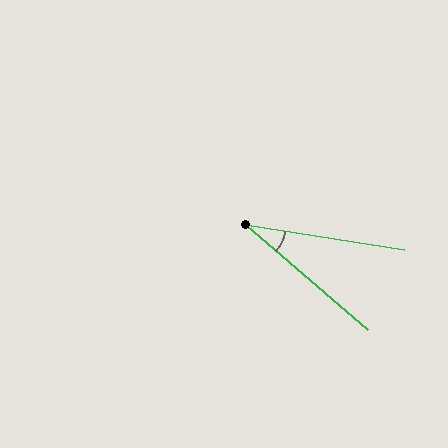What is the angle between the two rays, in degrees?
Approximately 32 degrees.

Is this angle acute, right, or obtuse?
It is acute.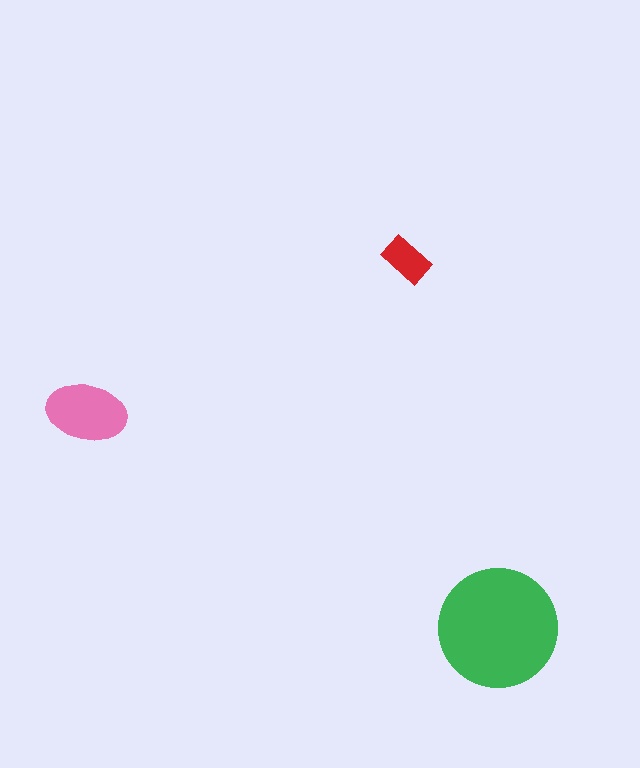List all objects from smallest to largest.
The red rectangle, the pink ellipse, the green circle.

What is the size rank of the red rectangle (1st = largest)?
3rd.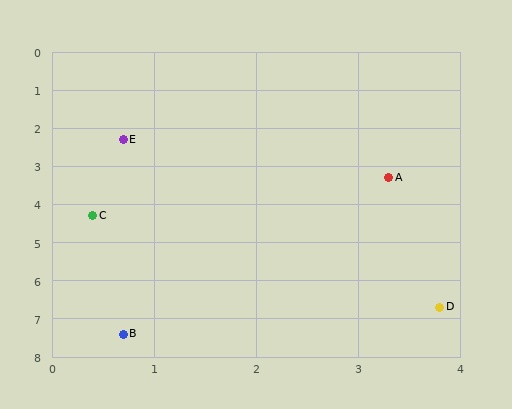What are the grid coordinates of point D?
Point D is at approximately (3.8, 6.7).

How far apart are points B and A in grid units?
Points B and A are about 4.9 grid units apart.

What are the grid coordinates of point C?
Point C is at approximately (0.4, 4.3).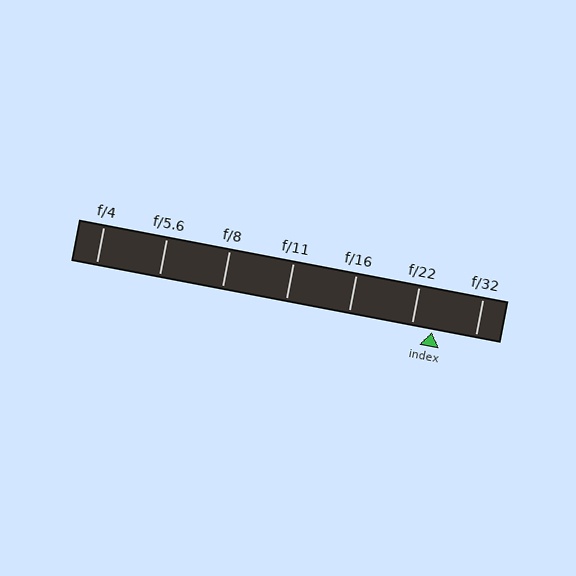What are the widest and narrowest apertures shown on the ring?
The widest aperture shown is f/4 and the narrowest is f/32.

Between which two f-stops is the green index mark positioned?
The index mark is between f/22 and f/32.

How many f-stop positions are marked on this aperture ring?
There are 7 f-stop positions marked.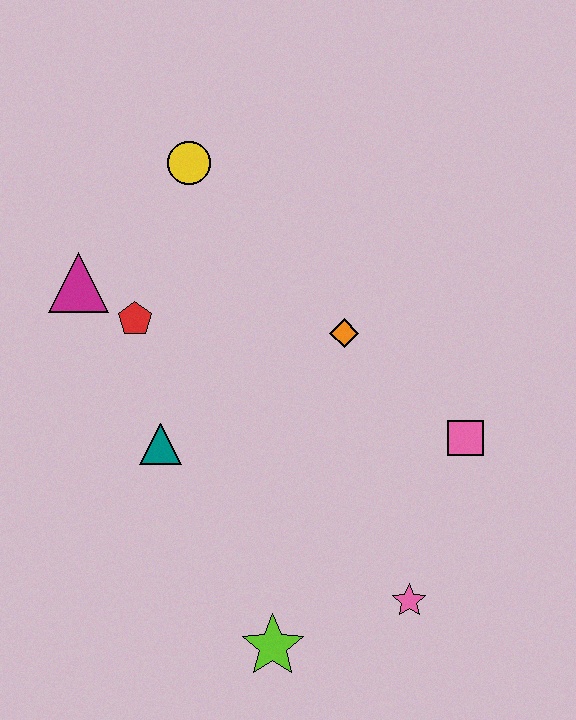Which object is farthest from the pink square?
The magenta triangle is farthest from the pink square.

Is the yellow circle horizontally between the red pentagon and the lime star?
Yes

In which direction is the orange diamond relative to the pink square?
The orange diamond is to the left of the pink square.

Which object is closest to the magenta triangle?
The red pentagon is closest to the magenta triangle.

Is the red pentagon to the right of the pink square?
No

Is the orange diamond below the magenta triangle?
Yes